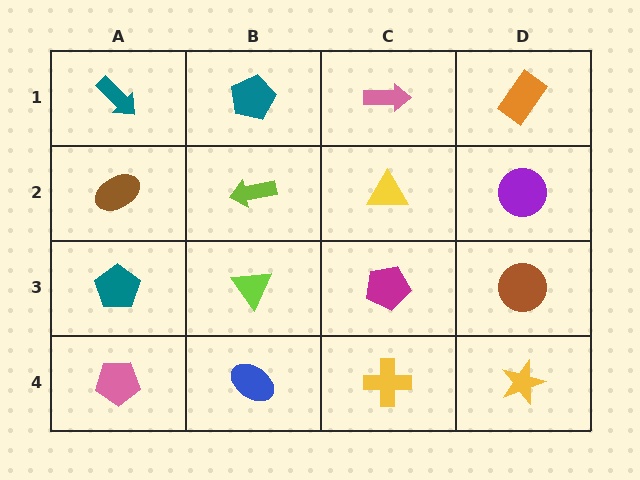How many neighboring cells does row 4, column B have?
3.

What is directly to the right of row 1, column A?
A teal pentagon.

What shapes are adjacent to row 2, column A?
A teal arrow (row 1, column A), a teal pentagon (row 3, column A), a lime arrow (row 2, column B).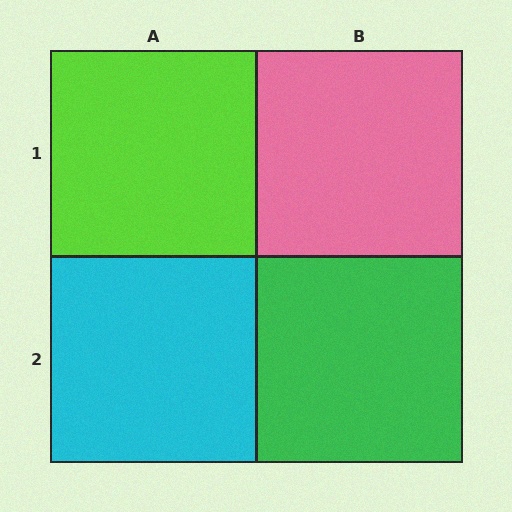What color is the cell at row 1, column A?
Lime.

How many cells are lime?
1 cell is lime.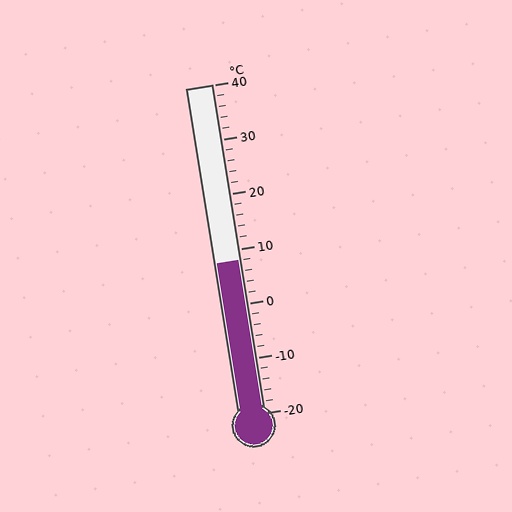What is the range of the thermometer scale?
The thermometer scale ranges from -20°C to 40°C.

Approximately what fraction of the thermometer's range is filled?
The thermometer is filled to approximately 45% of its range.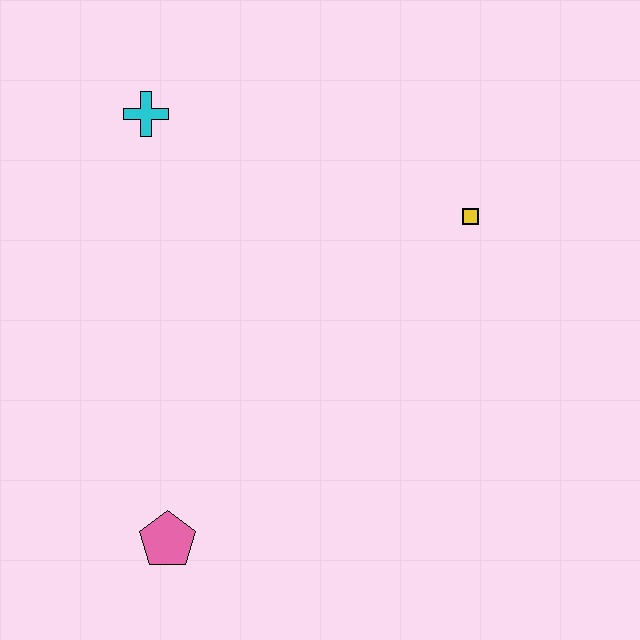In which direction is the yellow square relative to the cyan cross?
The yellow square is to the right of the cyan cross.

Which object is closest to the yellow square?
The cyan cross is closest to the yellow square.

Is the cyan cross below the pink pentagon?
No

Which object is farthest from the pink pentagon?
The yellow square is farthest from the pink pentagon.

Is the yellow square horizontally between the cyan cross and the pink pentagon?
No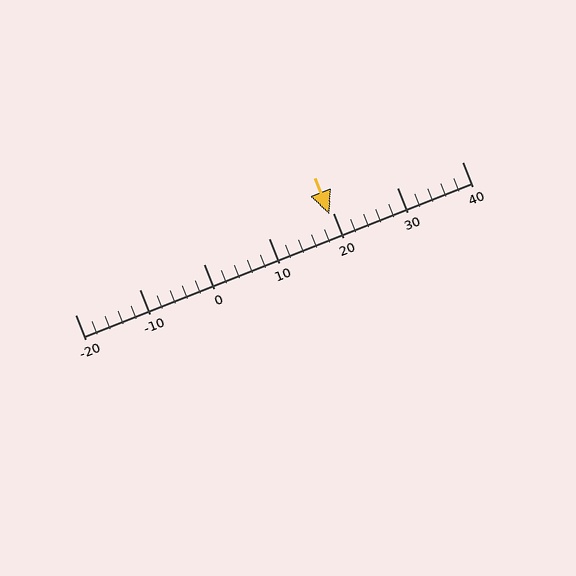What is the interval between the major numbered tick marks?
The major tick marks are spaced 10 units apart.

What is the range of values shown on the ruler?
The ruler shows values from -20 to 40.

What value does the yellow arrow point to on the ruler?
The yellow arrow points to approximately 20.